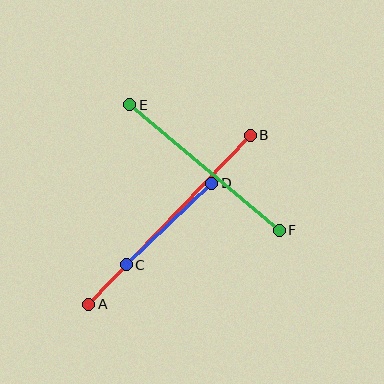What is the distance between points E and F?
The distance is approximately 195 pixels.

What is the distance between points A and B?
The distance is approximately 234 pixels.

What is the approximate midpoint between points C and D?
The midpoint is at approximately (169, 224) pixels.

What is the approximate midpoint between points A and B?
The midpoint is at approximately (169, 220) pixels.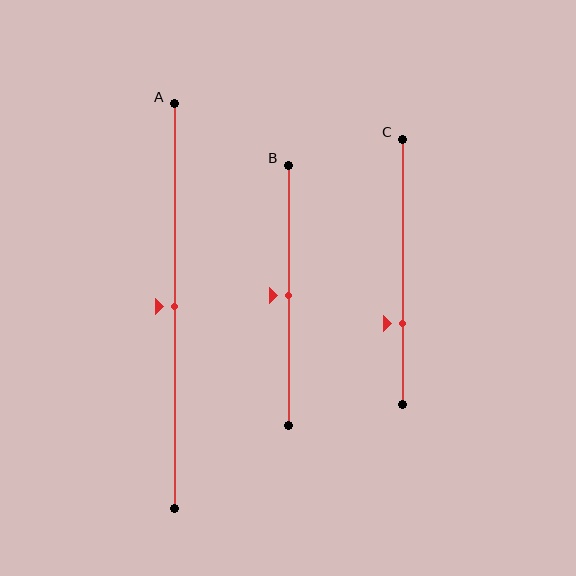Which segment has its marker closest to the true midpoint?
Segment A has its marker closest to the true midpoint.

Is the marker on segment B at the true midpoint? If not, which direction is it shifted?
Yes, the marker on segment B is at the true midpoint.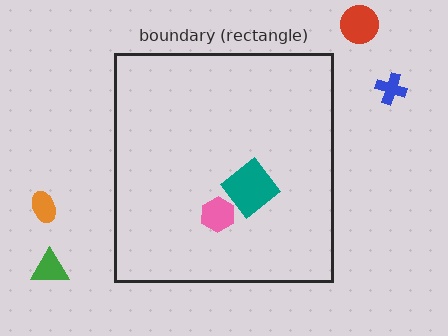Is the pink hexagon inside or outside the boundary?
Inside.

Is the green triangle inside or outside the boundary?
Outside.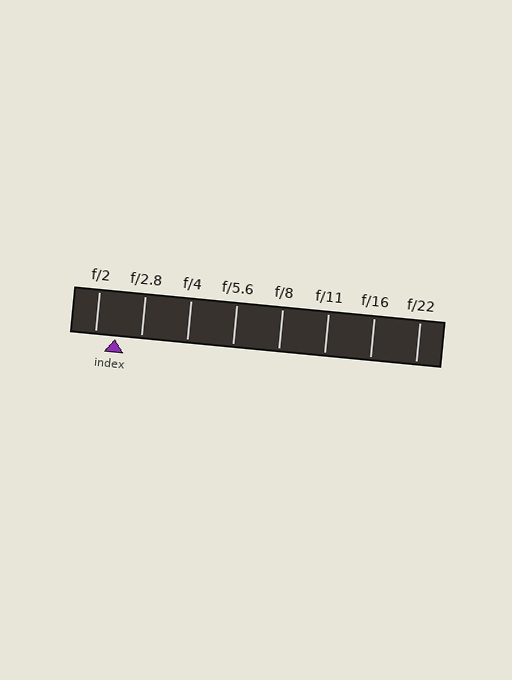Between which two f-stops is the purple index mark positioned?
The index mark is between f/2 and f/2.8.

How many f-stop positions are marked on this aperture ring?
There are 8 f-stop positions marked.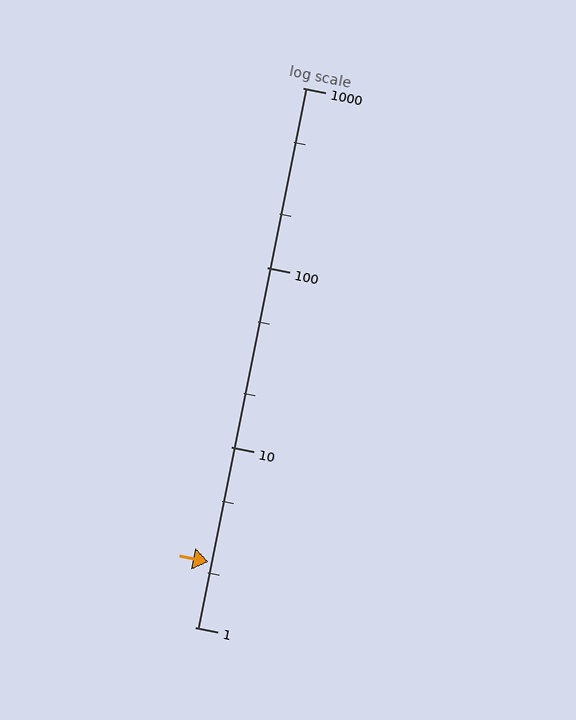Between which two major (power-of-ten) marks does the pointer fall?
The pointer is between 1 and 10.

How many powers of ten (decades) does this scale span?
The scale spans 3 decades, from 1 to 1000.